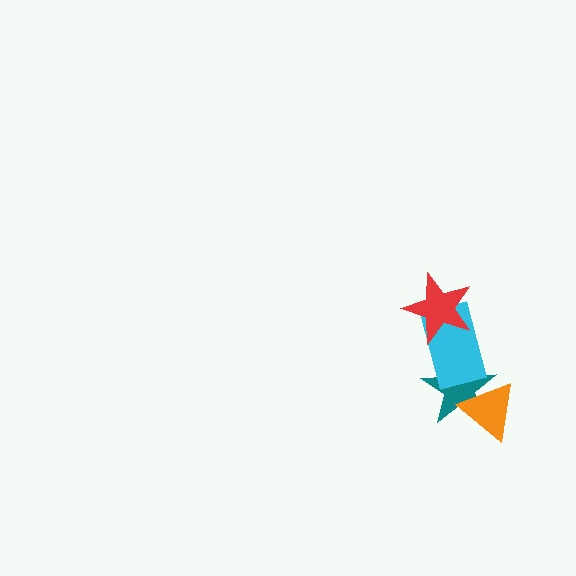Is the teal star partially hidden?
Yes, it is partially covered by another shape.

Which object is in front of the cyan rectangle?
The red star is in front of the cyan rectangle.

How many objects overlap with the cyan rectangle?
2 objects overlap with the cyan rectangle.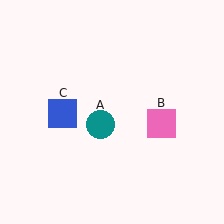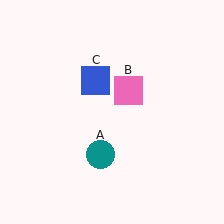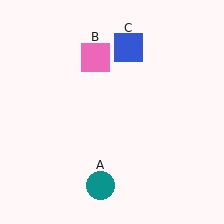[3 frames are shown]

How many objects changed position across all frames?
3 objects changed position: teal circle (object A), pink square (object B), blue square (object C).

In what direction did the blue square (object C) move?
The blue square (object C) moved up and to the right.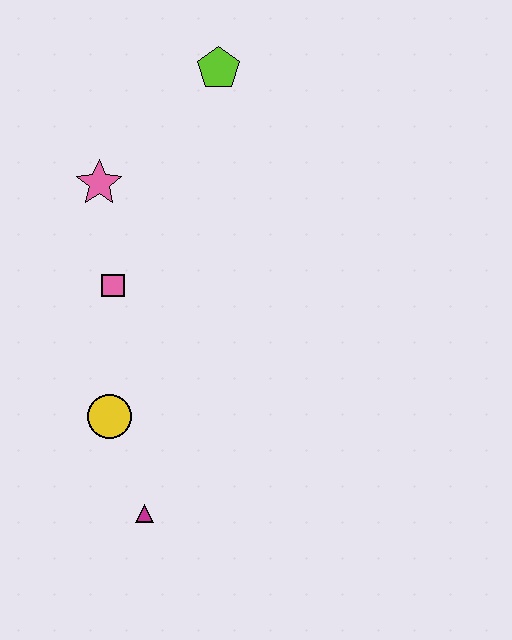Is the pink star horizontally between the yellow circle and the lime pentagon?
No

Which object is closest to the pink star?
The pink square is closest to the pink star.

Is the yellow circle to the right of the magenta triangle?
No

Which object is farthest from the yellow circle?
The lime pentagon is farthest from the yellow circle.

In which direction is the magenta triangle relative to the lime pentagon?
The magenta triangle is below the lime pentagon.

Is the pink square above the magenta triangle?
Yes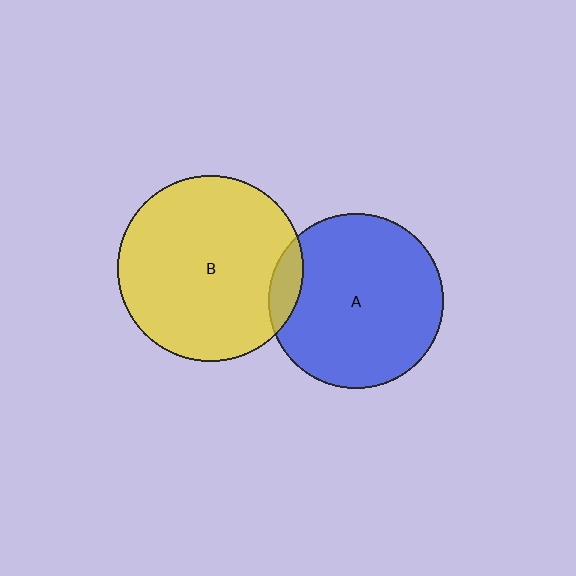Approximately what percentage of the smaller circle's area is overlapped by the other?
Approximately 10%.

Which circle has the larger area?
Circle B (yellow).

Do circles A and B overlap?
Yes.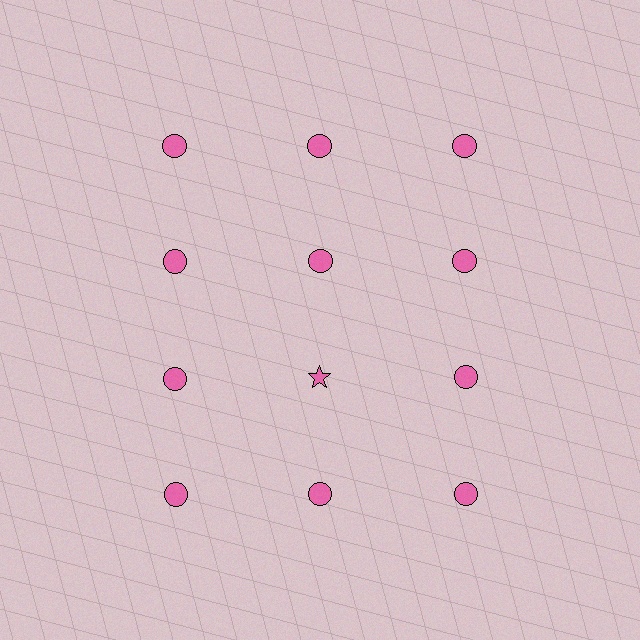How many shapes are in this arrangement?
There are 12 shapes arranged in a grid pattern.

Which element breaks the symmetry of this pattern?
The pink star in the third row, second from left column breaks the symmetry. All other shapes are pink circles.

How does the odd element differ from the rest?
It has a different shape: star instead of circle.